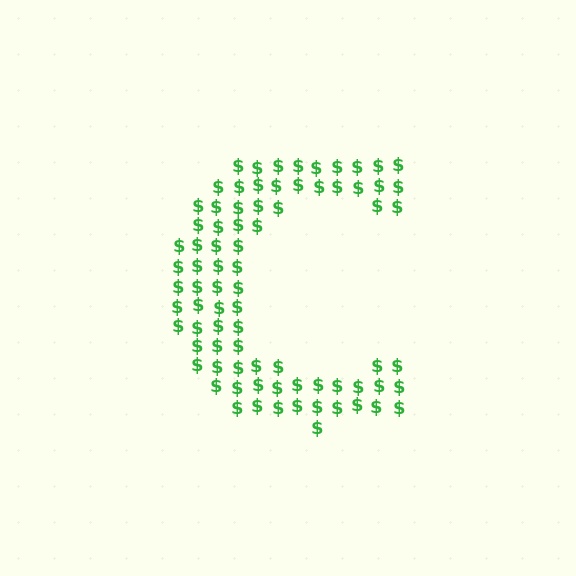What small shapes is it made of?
It is made of small dollar signs.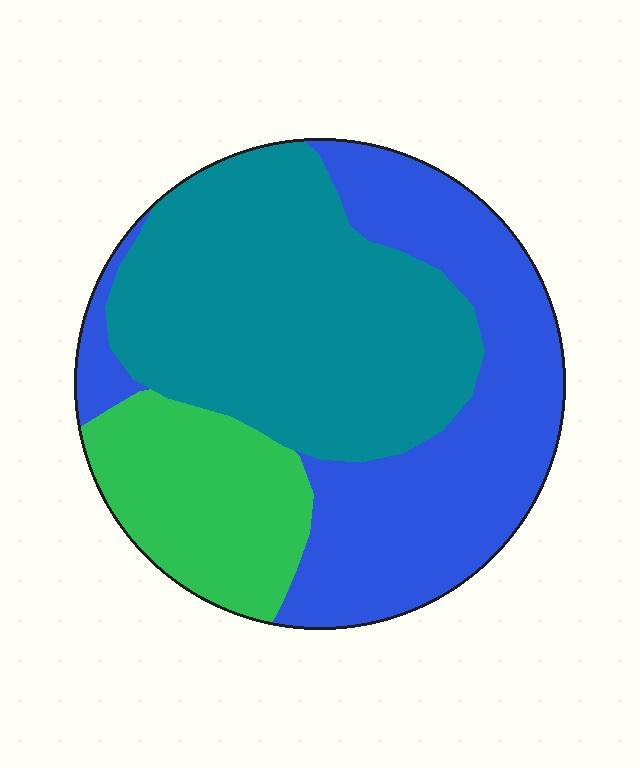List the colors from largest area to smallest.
From largest to smallest: teal, blue, green.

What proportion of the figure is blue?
Blue takes up about three eighths (3/8) of the figure.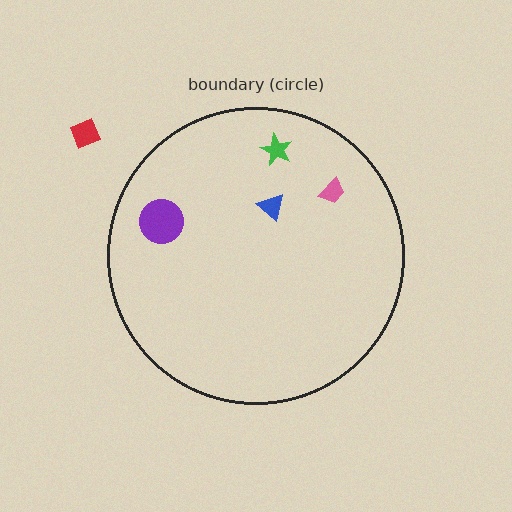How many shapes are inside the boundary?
4 inside, 1 outside.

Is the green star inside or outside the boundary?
Inside.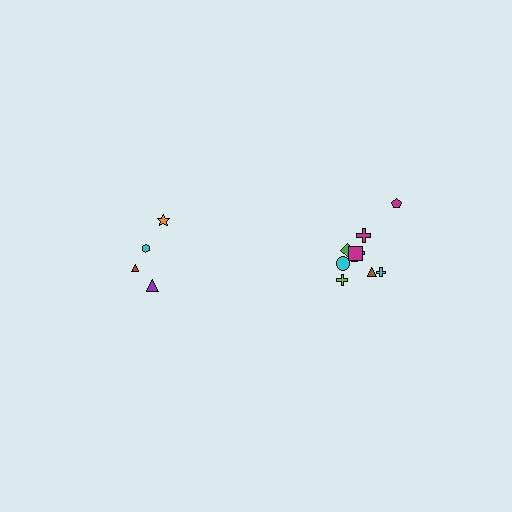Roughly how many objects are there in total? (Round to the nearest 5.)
Roughly 15 objects in total.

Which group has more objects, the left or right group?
The right group.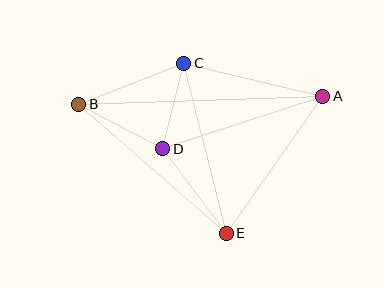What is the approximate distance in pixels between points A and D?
The distance between A and D is approximately 169 pixels.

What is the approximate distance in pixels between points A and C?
The distance between A and C is approximately 143 pixels.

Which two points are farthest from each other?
Points A and B are farthest from each other.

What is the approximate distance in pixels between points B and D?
The distance between B and D is approximately 95 pixels.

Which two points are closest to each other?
Points C and D are closest to each other.